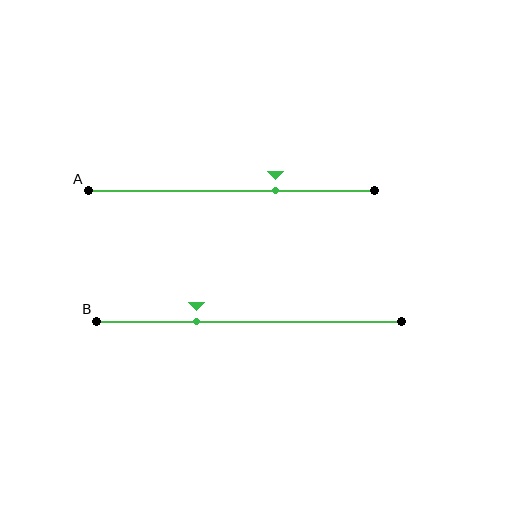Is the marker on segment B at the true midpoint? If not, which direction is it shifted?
No, the marker on segment B is shifted to the left by about 17% of the segment length.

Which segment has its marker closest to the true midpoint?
Segment A has its marker closest to the true midpoint.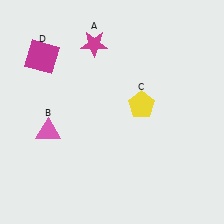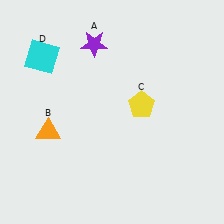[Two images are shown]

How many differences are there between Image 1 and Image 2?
There are 3 differences between the two images.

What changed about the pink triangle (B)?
In Image 1, B is pink. In Image 2, it changed to orange.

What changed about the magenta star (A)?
In Image 1, A is magenta. In Image 2, it changed to purple.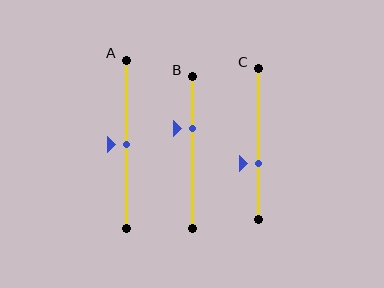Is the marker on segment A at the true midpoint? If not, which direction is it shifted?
Yes, the marker on segment A is at the true midpoint.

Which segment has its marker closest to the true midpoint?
Segment A has its marker closest to the true midpoint.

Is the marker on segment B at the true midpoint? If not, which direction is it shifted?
No, the marker on segment B is shifted upward by about 16% of the segment length.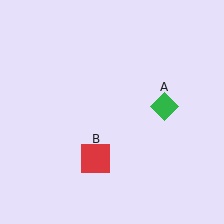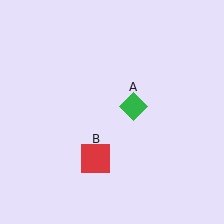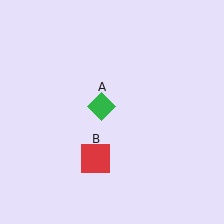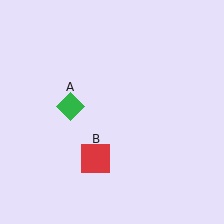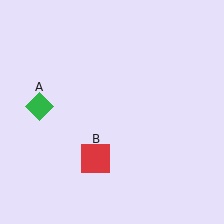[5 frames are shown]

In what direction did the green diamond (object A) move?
The green diamond (object A) moved left.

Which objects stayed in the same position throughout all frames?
Red square (object B) remained stationary.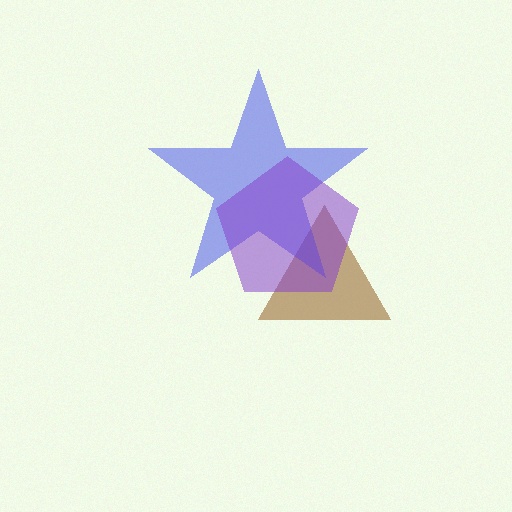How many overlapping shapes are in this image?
There are 3 overlapping shapes in the image.